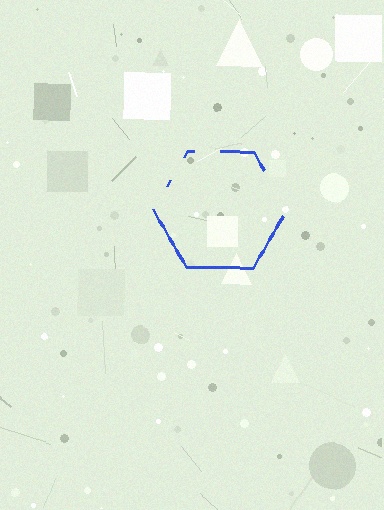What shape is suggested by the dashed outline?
The dashed outline suggests a hexagon.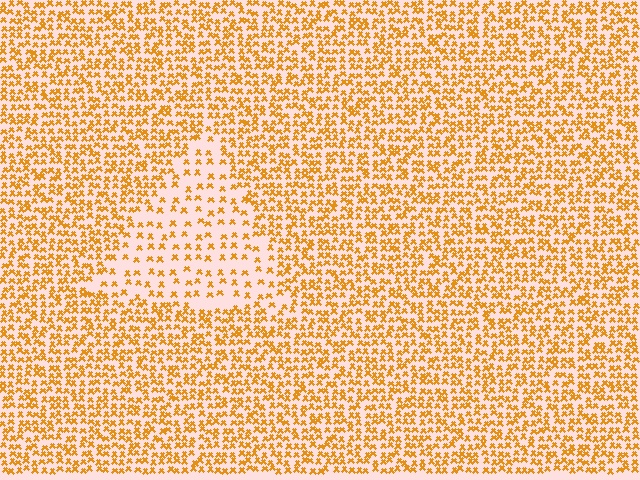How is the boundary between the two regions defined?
The boundary is defined by a change in element density (approximately 2.3x ratio). All elements are the same color, size, and shape.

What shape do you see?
I see a triangle.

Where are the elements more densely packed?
The elements are more densely packed outside the triangle boundary.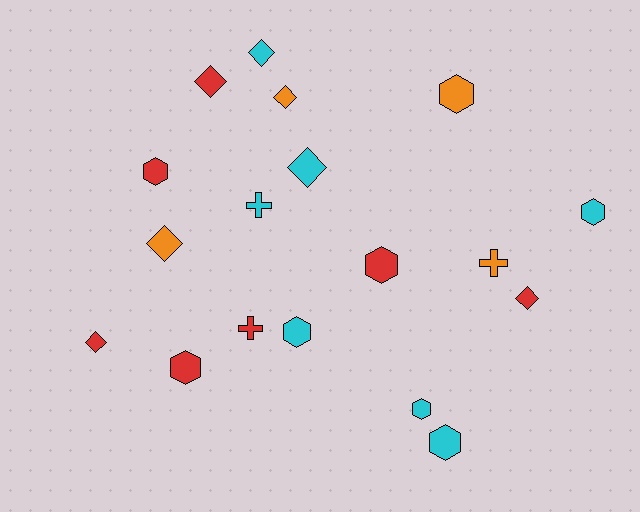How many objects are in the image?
There are 18 objects.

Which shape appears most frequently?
Hexagon, with 8 objects.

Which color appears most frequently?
Cyan, with 7 objects.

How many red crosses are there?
There is 1 red cross.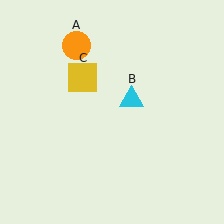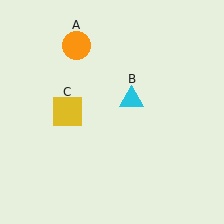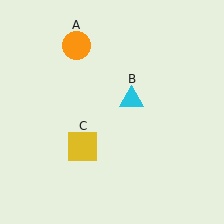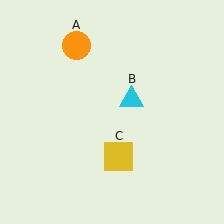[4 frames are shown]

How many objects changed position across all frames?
1 object changed position: yellow square (object C).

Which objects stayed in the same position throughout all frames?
Orange circle (object A) and cyan triangle (object B) remained stationary.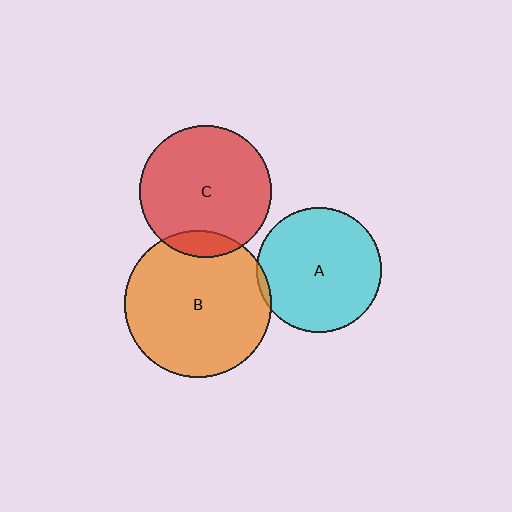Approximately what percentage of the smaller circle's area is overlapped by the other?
Approximately 5%.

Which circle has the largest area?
Circle B (orange).